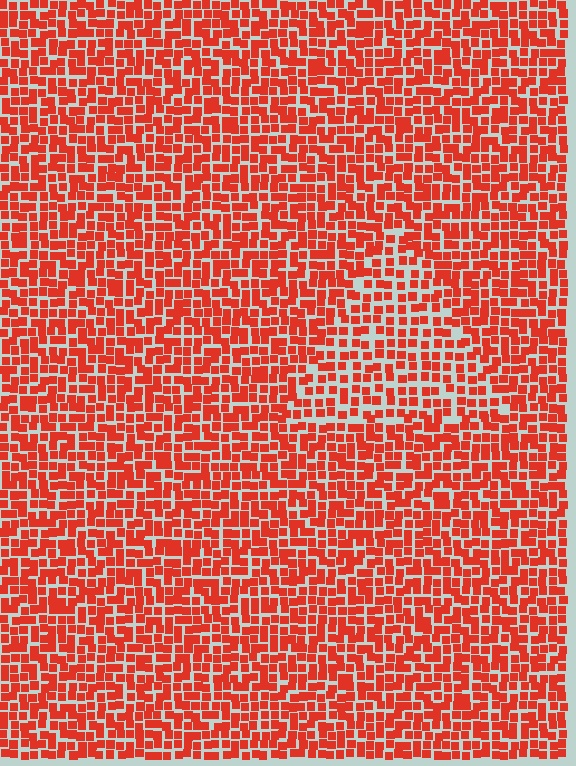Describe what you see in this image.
The image contains small red elements arranged at two different densities. A triangle-shaped region is visible where the elements are less densely packed than the surrounding area.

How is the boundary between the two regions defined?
The boundary is defined by a change in element density (approximately 1.5x ratio). All elements are the same color, size, and shape.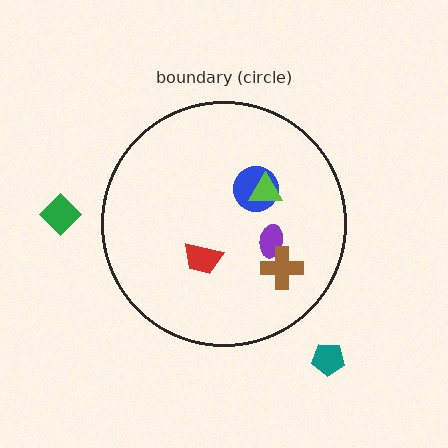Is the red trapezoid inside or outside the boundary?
Inside.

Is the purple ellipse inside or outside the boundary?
Inside.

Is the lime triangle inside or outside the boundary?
Inside.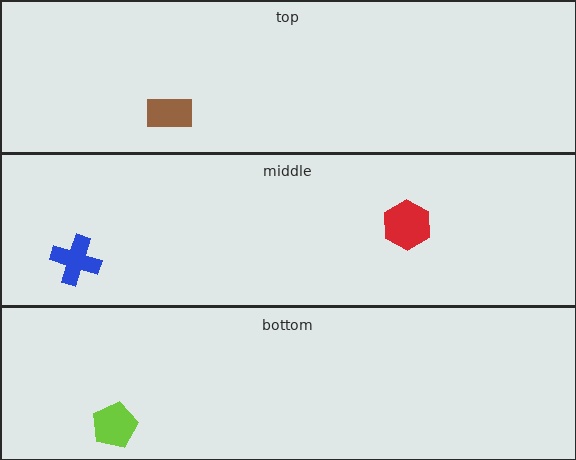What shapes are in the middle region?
The blue cross, the red hexagon.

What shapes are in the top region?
The brown rectangle.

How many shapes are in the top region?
1.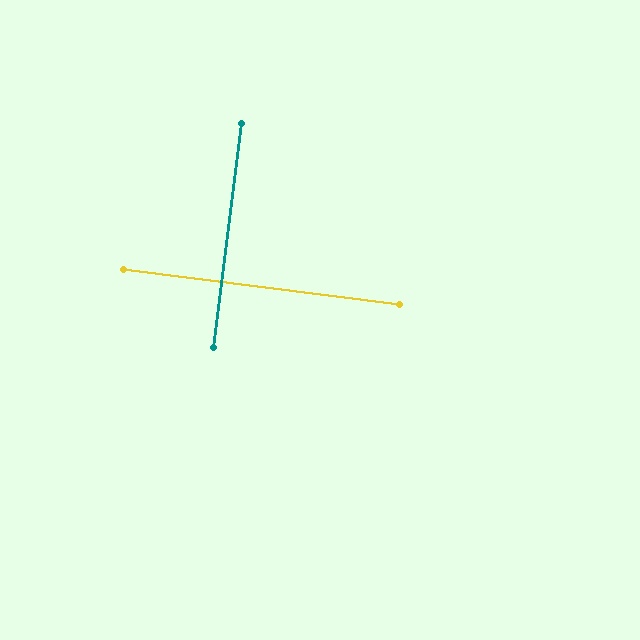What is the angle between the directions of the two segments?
Approximately 90 degrees.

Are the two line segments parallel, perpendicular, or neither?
Perpendicular — they meet at approximately 90°.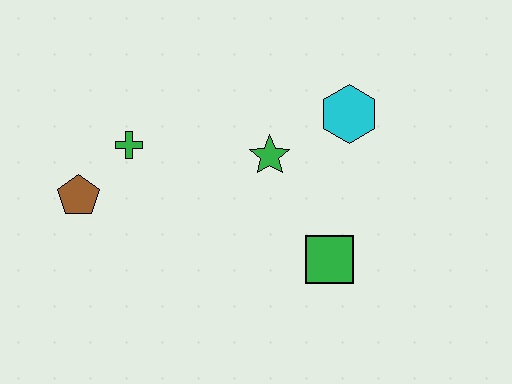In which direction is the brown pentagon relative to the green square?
The brown pentagon is to the left of the green square.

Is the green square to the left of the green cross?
No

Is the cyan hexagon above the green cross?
Yes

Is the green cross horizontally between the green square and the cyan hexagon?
No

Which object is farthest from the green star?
The brown pentagon is farthest from the green star.